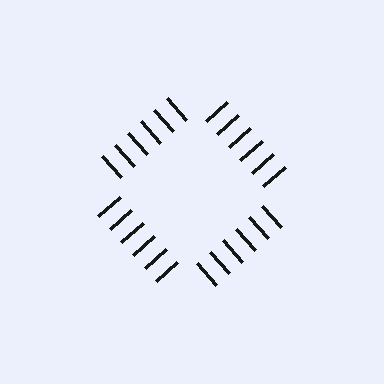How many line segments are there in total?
24 — 6 along each of the 4 edges.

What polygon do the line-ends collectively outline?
An illusory square — the line segments terminate on its edges but no continuous stroke is drawn.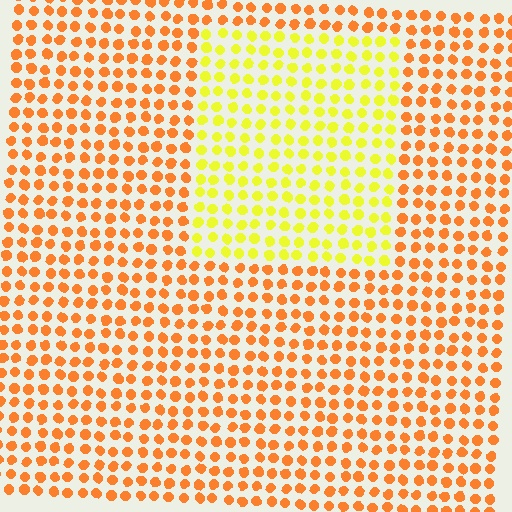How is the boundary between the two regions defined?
The boundary is defined purely by a slight shift in hue (about 40 degrees). Spacing, size, and orientation are identical on both sides.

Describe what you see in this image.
The image is filled with small orange elements in a uniform arrangement. A rectangle-shaped region is visible where the elements are tinted to a slightly different hue, forming a subtle color boundary.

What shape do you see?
I see a rectangle.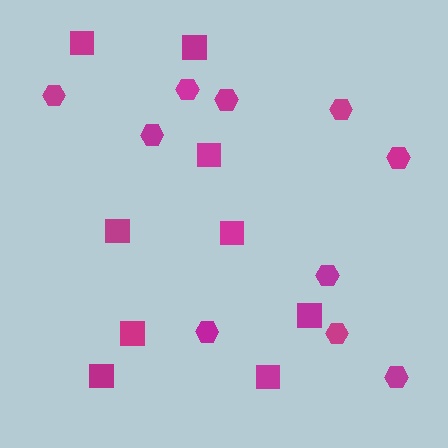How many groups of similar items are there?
There are 2 groups: one group of hexagons (10) and one group of squares (9).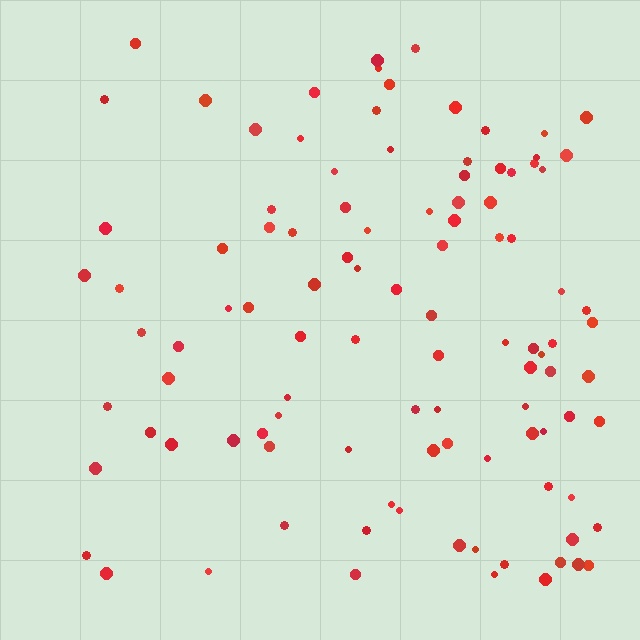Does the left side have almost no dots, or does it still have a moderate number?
Still a moderate number, just noticeably fewer than the right.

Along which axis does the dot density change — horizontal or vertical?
Horizontal.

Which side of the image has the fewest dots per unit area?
The left.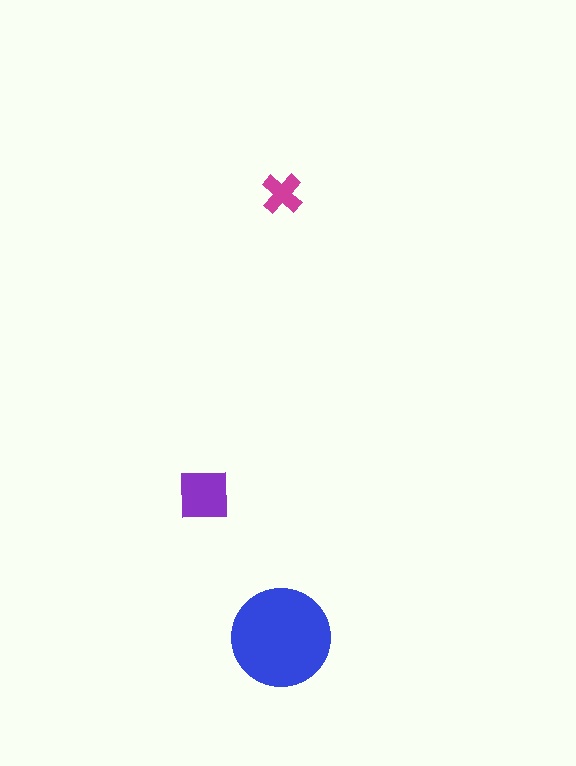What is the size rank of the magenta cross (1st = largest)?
3rd.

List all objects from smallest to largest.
The magenta cross, the purple square, the blue circle.